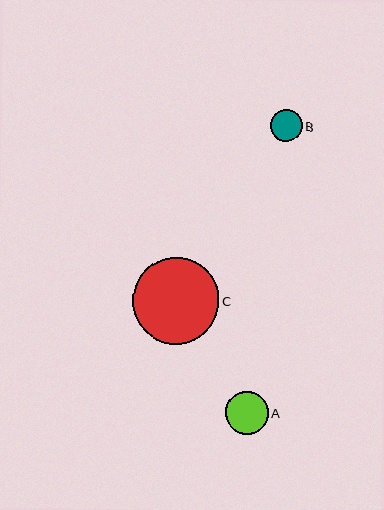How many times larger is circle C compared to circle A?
Circle C is approximately 2.0 times the size of circle A.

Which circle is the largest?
Circle C is the largest with a size of approximately 87 pixels.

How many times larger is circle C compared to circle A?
Circle C is approximately 2.0 times the size of circle A.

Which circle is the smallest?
Circle B is the smallest with a size of approximately 32 pixels.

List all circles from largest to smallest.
From largest to smallest: C, A, B.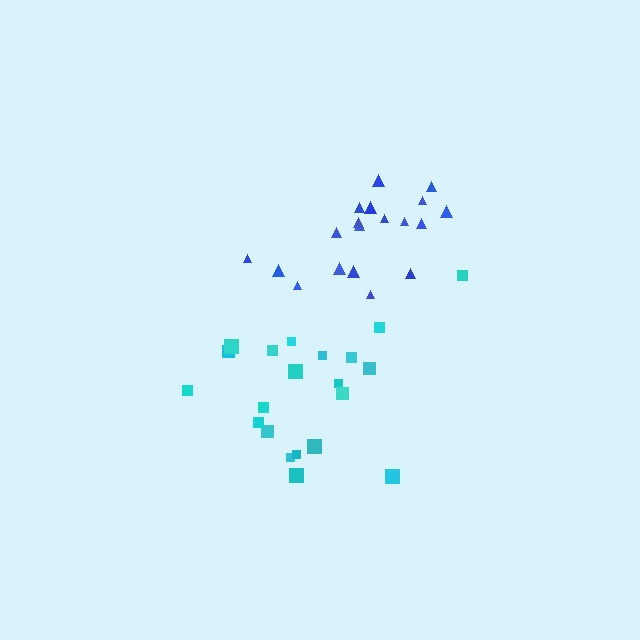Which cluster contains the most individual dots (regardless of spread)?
Cyan (21).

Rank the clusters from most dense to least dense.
blue, cyan.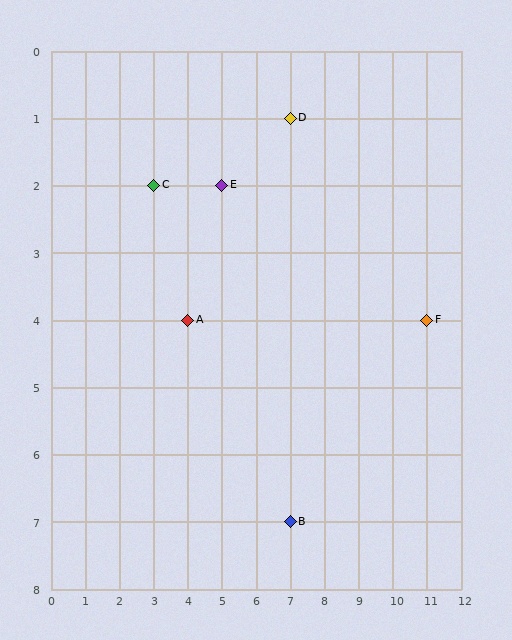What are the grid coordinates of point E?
Point E is at grid coordinates (5, 2).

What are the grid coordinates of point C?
Point C is at grid coordinates (3, 2).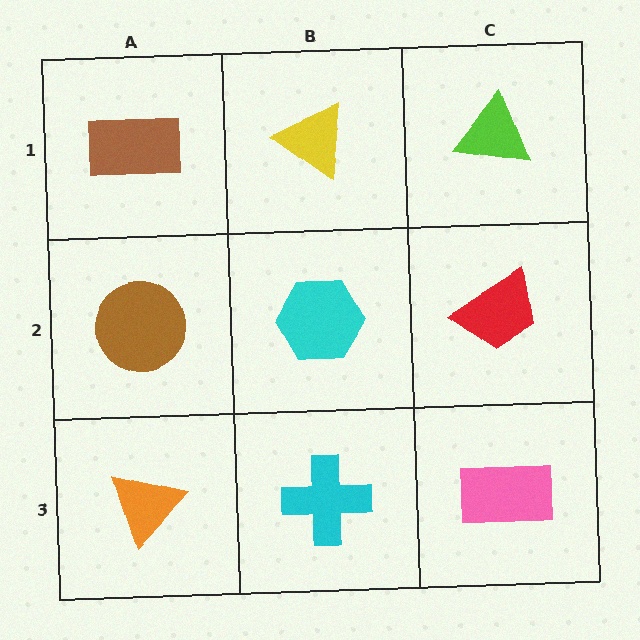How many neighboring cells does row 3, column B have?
3.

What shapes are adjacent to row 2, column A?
A brown rectangle (row 1, column A), an orange triangle (row 3, column A), a cyan hexagon (row 2, column B).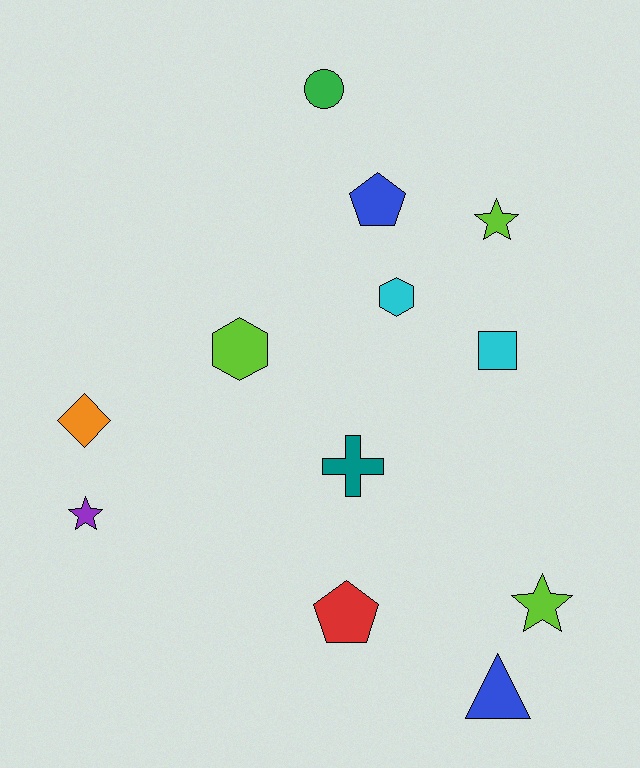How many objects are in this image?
There are 12 objects.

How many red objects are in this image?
There is 1 red object.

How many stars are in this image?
There are 3 stars.